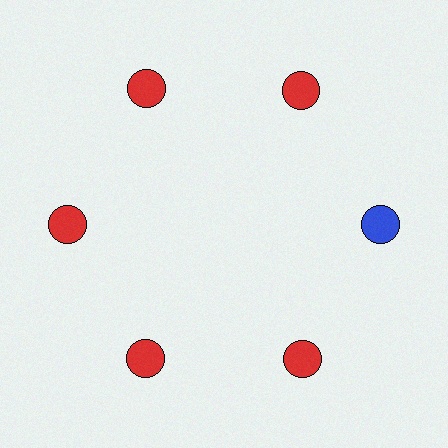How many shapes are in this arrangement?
There are 6 shapes arranged in a ring pattern.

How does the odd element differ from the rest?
It has a different color: blue instead of red.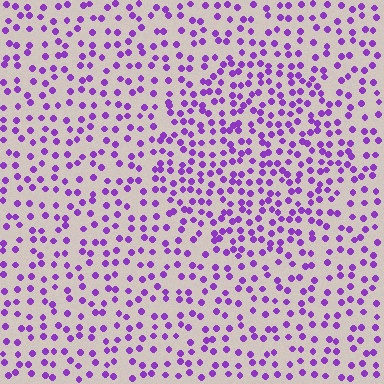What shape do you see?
I see a circle.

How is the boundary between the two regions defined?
The boundary is defined by a change in element density (approximately 1.6x ratio). All elements are the same color, size, and shape.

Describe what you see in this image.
The image contains small purple elements arranged at two different densities. A circle-shaped region is visible where the elements are more densely packed than the surrounding area.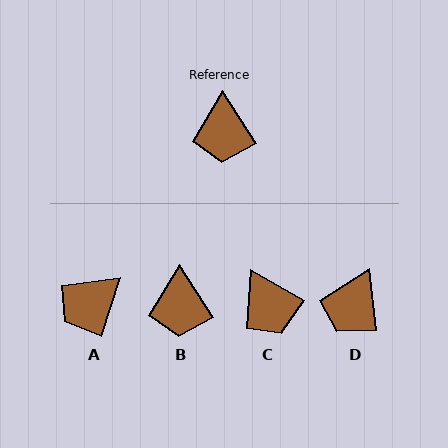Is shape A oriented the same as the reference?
No, it is off by about 51 degrees.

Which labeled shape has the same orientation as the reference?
B.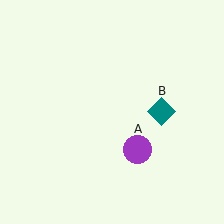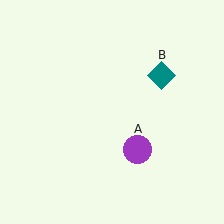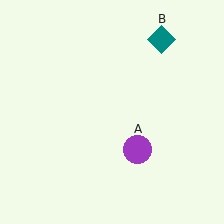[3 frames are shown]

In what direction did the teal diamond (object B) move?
The teal diamond (object B) moved up.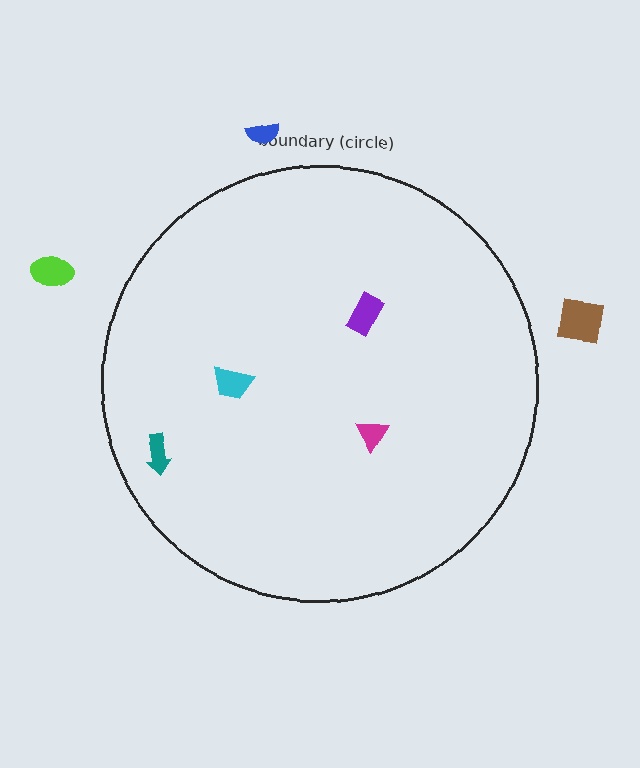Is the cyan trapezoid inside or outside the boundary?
Inside.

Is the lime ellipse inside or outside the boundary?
Outside.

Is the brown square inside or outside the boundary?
Outside.